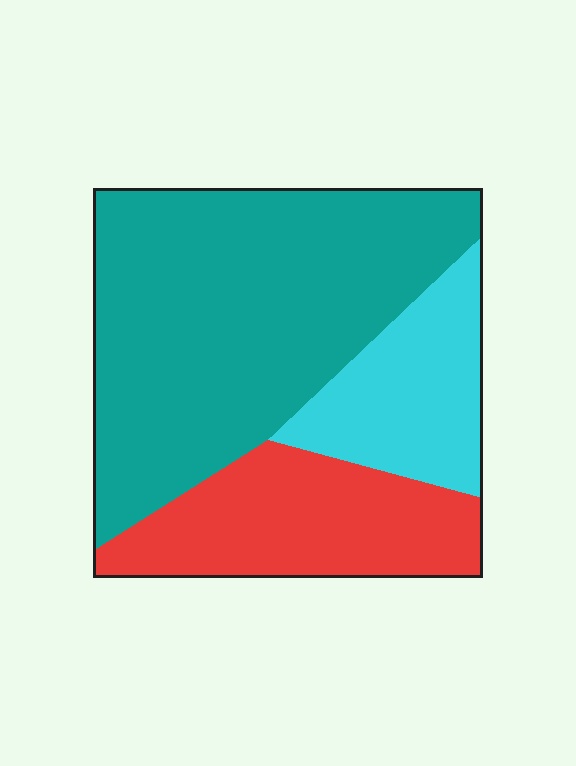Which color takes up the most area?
Teal, at roughly 55%.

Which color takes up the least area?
Cyan, at roughly 20%.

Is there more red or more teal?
Teal.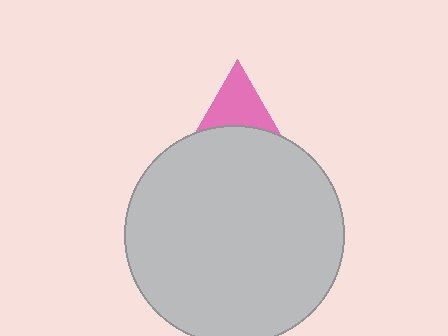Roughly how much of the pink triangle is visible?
About half of it is visible (roughly 51%).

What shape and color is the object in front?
The object in front is a light gray circle.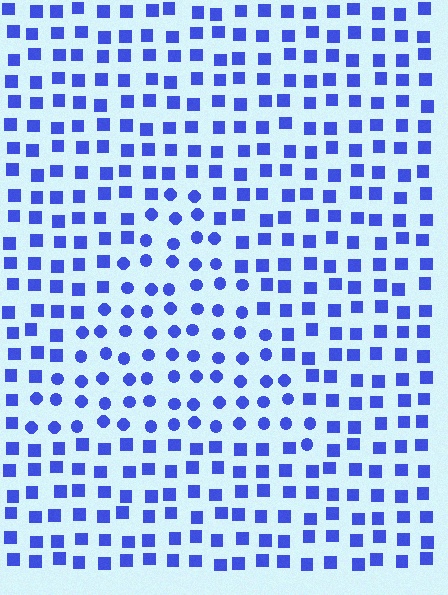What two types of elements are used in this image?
The image uses circles inside the triangle region and squares outside it.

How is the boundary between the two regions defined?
The boundary is defined by a change in element shape: circles inside vs. squares outside. All elements share the same color and spacing.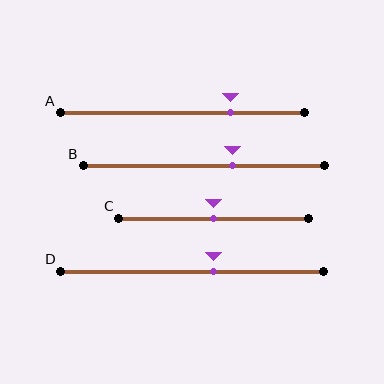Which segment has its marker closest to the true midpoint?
Segment C has its marker closest to the true midpoint.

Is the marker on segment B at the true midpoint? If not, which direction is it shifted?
No, the marker on segment B is shifted to the right by about 12% of the segment length.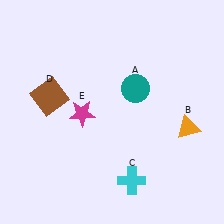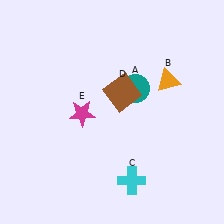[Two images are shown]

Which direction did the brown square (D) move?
The brown square (D) moved right.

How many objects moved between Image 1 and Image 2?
2 objects moved between the two images.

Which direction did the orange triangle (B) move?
The orange triangle (B) moved up.